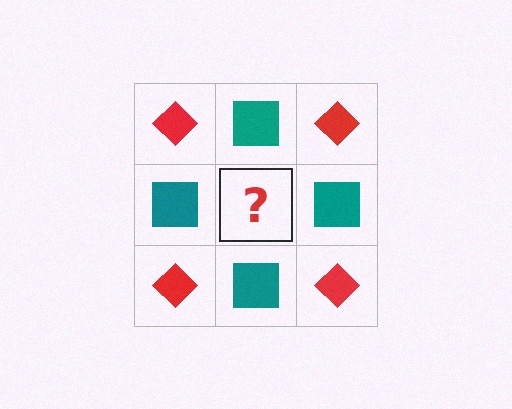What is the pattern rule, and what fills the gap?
The rule is that it alternates red diamond and teal square in a checkerboard pattern. The gap should be filled with a red diamond.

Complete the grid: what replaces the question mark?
The question mark should be replaced with a red diamond.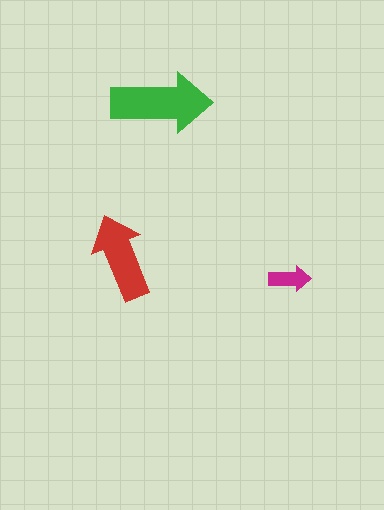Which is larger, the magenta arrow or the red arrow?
The red one.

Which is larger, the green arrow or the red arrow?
The green one.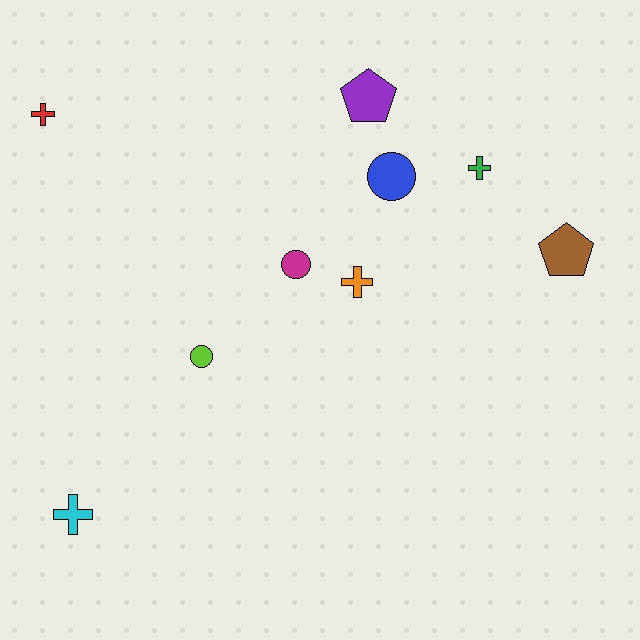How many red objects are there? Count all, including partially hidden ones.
There is 1 red object.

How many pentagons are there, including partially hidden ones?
There are 2 pentagons.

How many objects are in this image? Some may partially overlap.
There are 9 objects.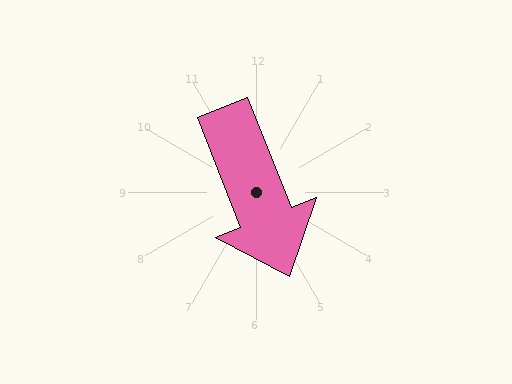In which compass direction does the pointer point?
South.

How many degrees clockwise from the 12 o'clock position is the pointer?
Approximately 158 degrees.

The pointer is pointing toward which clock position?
Roughly 5 o'clock.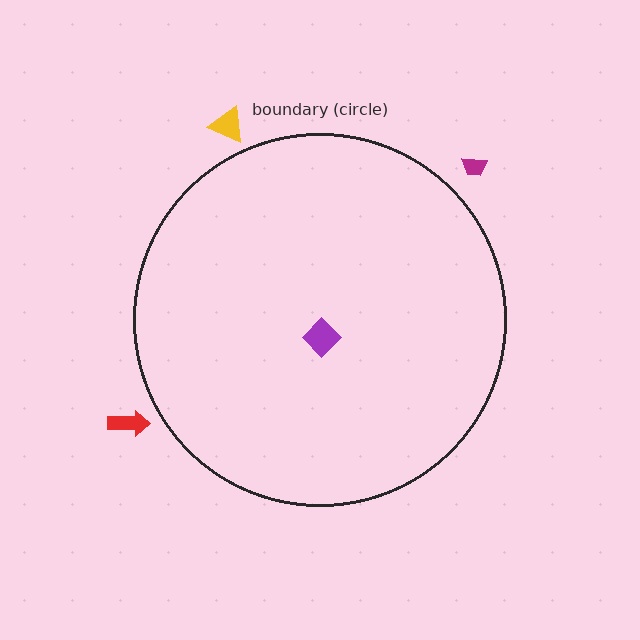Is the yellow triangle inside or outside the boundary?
Outside.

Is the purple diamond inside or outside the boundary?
Inside.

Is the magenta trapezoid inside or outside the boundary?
Outside.